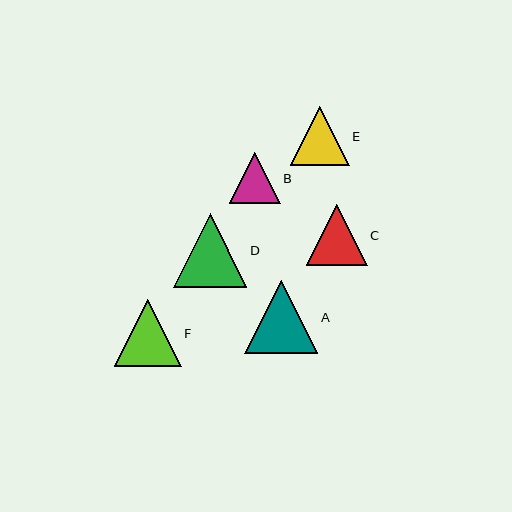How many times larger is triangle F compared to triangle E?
Triangle F is approximately 1.1 times the size of triangle E.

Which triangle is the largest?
Triangle A is the largest with a size of approximately 74 pixels.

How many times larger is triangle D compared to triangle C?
Triangle D is approximately 1.2 times the size of triangle C.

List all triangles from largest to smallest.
From largest to smallest: A, D, F, C, E, B.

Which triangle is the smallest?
Triangle B is the smallest with a size of approximately 51 pixels.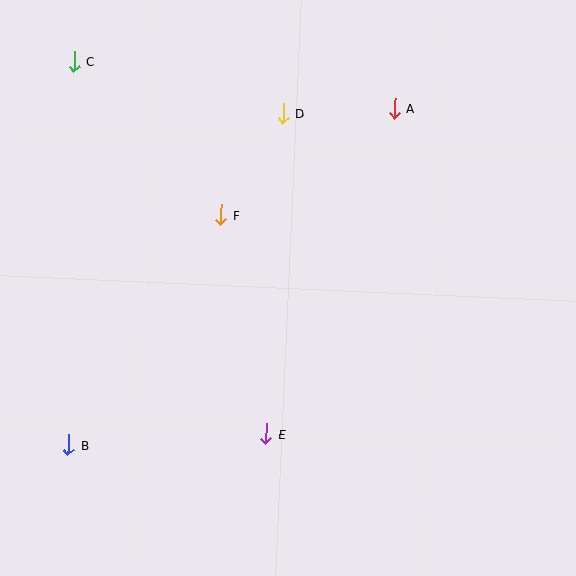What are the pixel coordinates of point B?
Point B is at (69, 445).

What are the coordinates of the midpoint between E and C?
The midpoint between E and C is at (170, 248).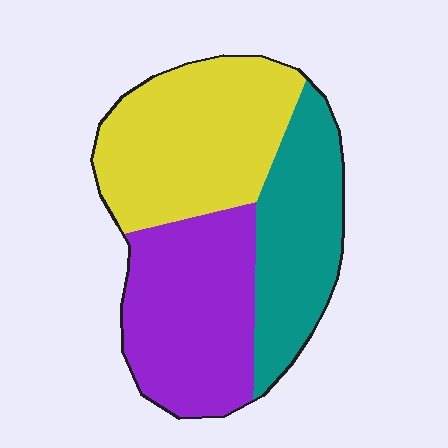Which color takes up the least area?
Teal, at roughly 30%.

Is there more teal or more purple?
Purple.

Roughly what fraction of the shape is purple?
Purple covers 35% of the shape.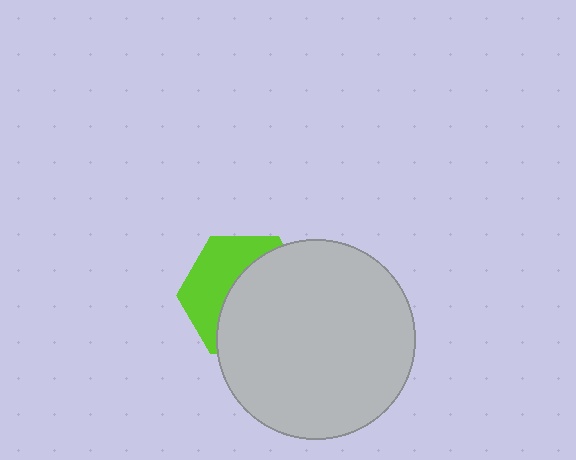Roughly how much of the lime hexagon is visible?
A small part of it is visible (roughly 42%).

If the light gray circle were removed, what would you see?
You would see the complete lime hexagon.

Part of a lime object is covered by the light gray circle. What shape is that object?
It is a hexagon.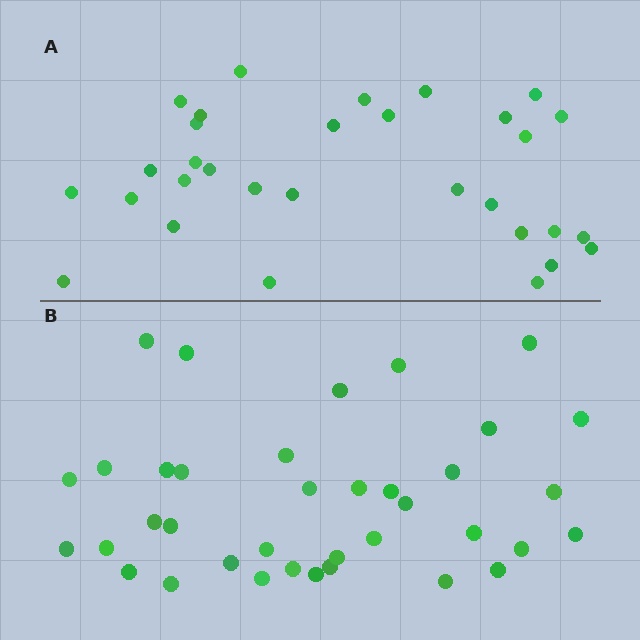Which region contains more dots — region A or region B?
Region B (the bottom region) has more dots.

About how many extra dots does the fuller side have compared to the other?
Region B has about 6 more dots than region A.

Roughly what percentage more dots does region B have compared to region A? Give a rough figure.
About 20% more.